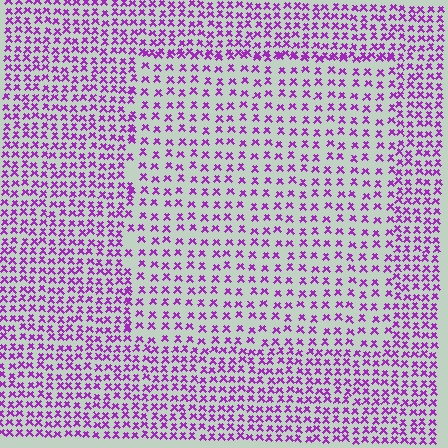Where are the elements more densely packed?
The elements are more densely packed outside the rectangle boundary.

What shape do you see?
I see a rectangle.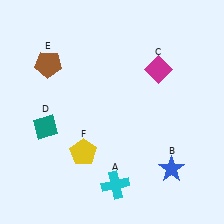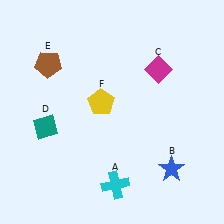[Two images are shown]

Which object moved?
The yellow pentagon (F) moved up.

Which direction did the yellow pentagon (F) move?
The yellow pentagon (F) moved up.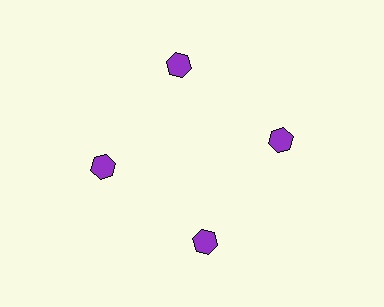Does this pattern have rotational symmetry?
Yes, this pattern has 4-fold rotational symmetry. It looks the same after rotating 90 degrees around the center.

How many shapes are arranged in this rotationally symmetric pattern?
There are 4 shapes, arranged in 4 groups of 1.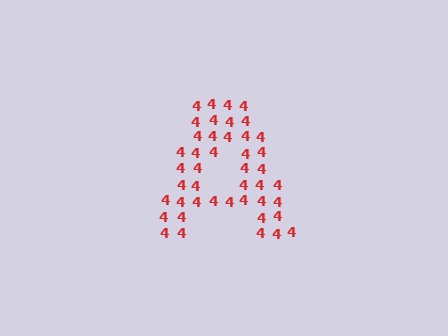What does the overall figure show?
The overall figure shows the letter A.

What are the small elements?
The small elements are digit 4's.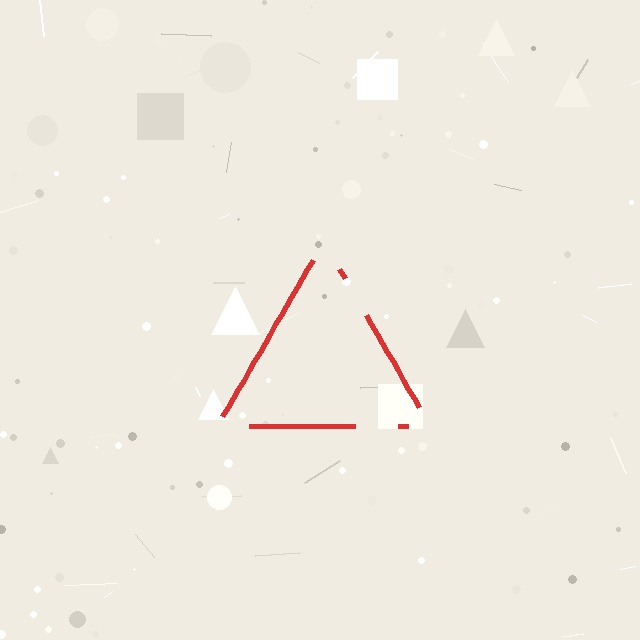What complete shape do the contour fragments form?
The contour fragments form a triangle.